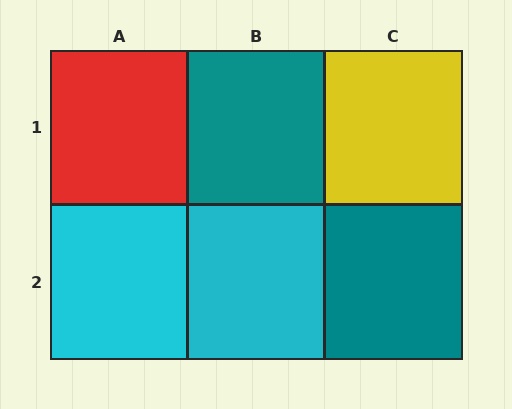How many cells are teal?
2 cells are teal.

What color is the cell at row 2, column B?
Cyan.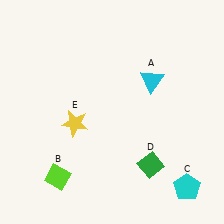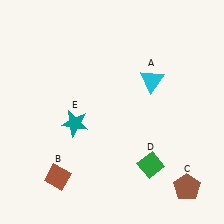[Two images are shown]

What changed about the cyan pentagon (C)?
In Image 1, C is cyan. In Image 2, it changed to brown.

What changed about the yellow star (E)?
In Image 1, E is yellow. In Image 2, it changed to teal.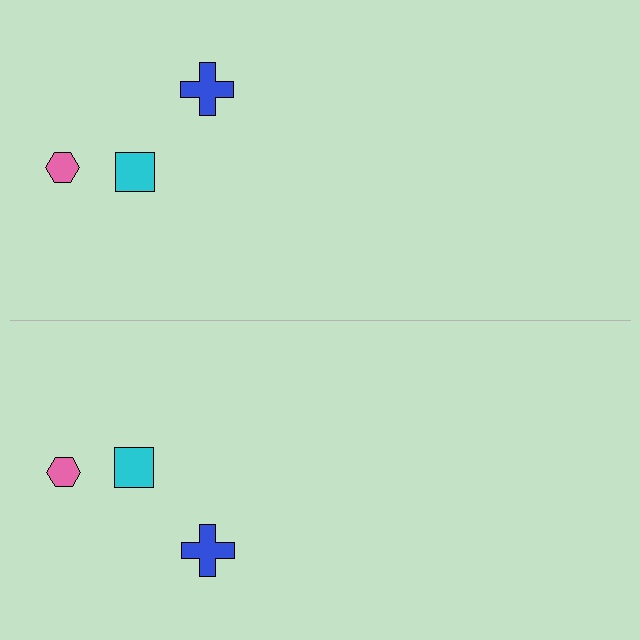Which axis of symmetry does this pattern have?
The pattern has a horizontal axis of symmetry running through the center of the image.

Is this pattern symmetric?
Yes, this pattern has bilateral (reflection) symmetry.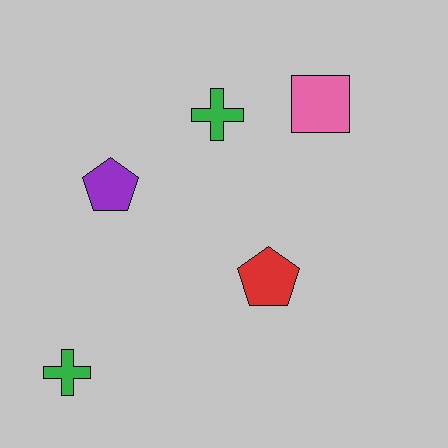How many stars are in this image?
There are no stars.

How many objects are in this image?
There are 5 objects.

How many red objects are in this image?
There is 1 red object.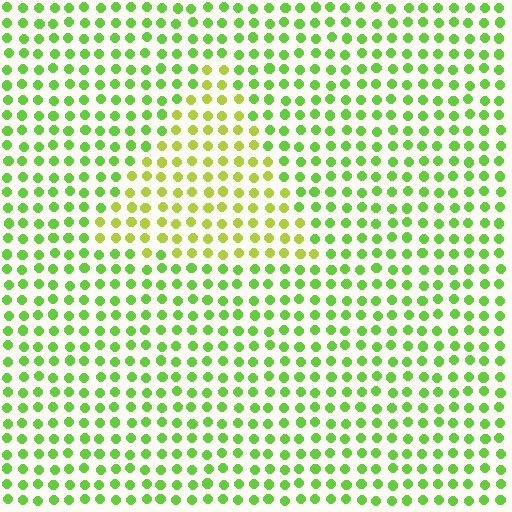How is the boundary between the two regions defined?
The boundary is defined purely by a slight shift in hue (about 31 degrees). Spacing, size, and orientation are identical on both sides.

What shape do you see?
I see a triangle.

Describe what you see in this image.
The image is filled with small lime elements in a uniform arrangement. A triangle-shaped region is visible where the elements are tinted to a slightly different hue, forming a subtle color boundary.